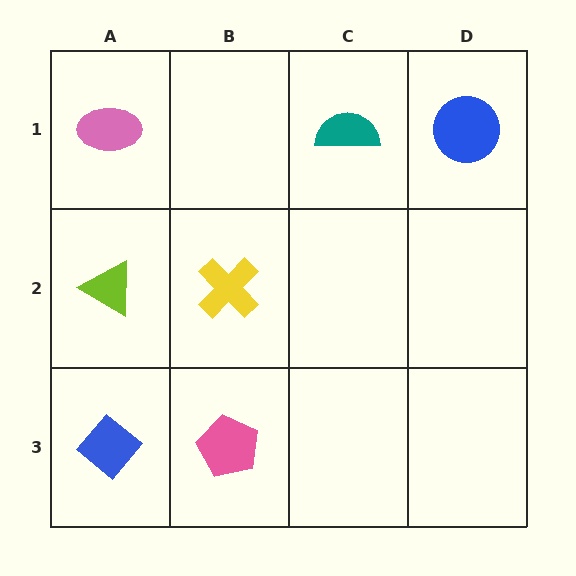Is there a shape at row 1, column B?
No, that cell is empty.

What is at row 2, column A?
A lime triangle.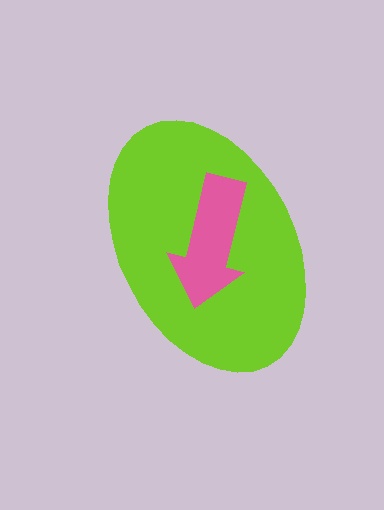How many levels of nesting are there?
2.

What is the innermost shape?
The pink arrow.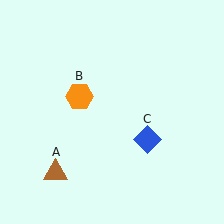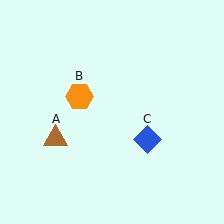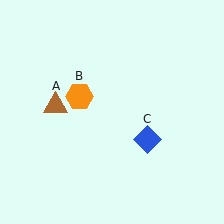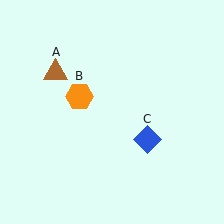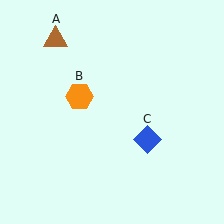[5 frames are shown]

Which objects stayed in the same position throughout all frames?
Orange hexagon (object B) and blue diamond (object C) remained stationary.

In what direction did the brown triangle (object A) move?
The brown triangle (object A) moved up.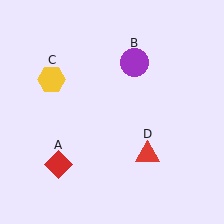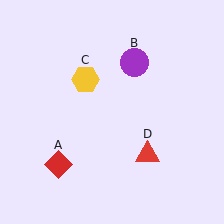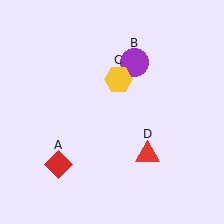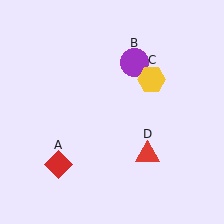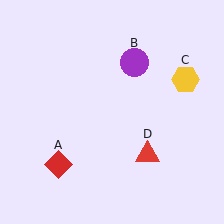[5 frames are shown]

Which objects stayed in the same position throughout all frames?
Red diamond (object A) and purple circle (object B) and red triangle (object D) remained stationary.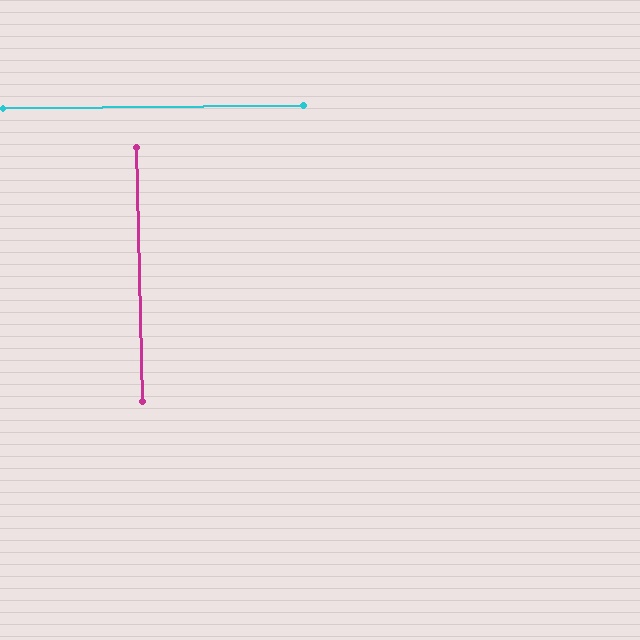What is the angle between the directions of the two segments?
Approximately 89 degrees.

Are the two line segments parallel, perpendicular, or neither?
Perpendicular — they meet at approximately 89°.